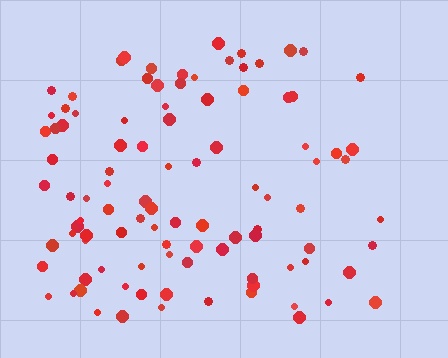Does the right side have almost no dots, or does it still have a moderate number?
Still a moderate number, just noticeably fewer than the left.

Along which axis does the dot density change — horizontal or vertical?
Horizontal.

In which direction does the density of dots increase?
From right to left, with the left side densest.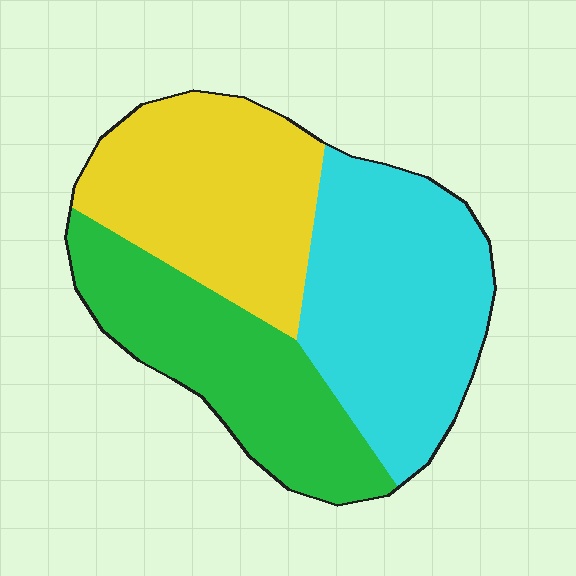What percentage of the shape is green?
Green covers 30% of the shape.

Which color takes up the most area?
Cyan, at roughly 40%.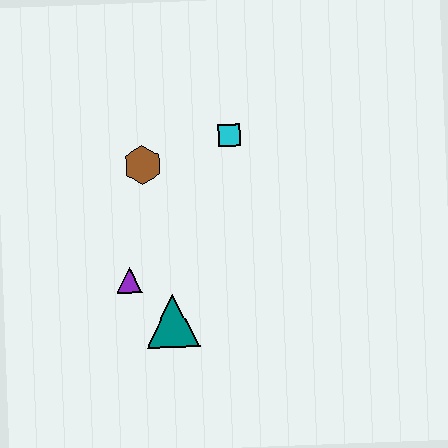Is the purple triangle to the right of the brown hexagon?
No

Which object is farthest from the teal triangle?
The cyan square is farthest from the teal triangle.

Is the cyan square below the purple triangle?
No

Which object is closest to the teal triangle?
The purple triangle is closest to the teal triangle.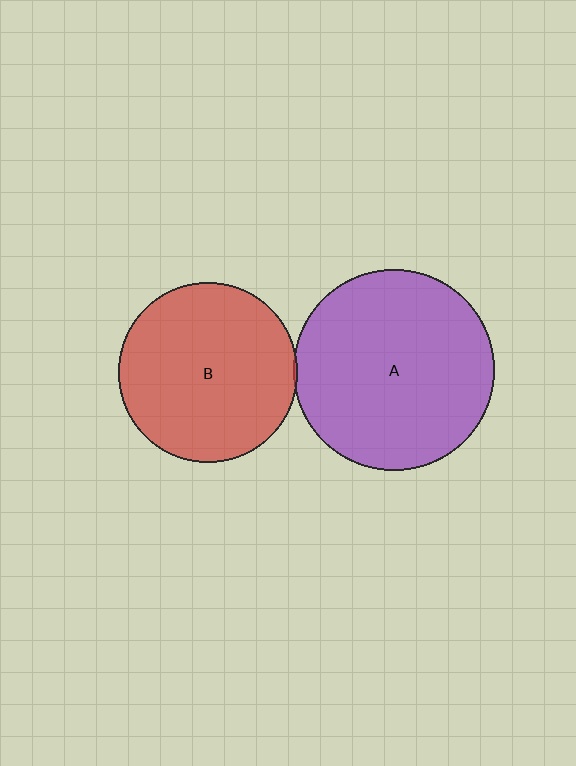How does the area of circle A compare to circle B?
Approximately 1.3 times.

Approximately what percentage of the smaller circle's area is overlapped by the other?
Approximately 5%.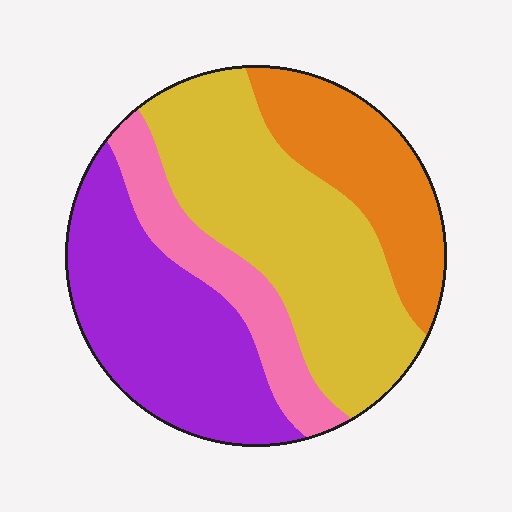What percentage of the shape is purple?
Purple covers about 30% of the shape.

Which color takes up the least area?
Pink, at roughly 15%.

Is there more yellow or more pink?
Yellow.